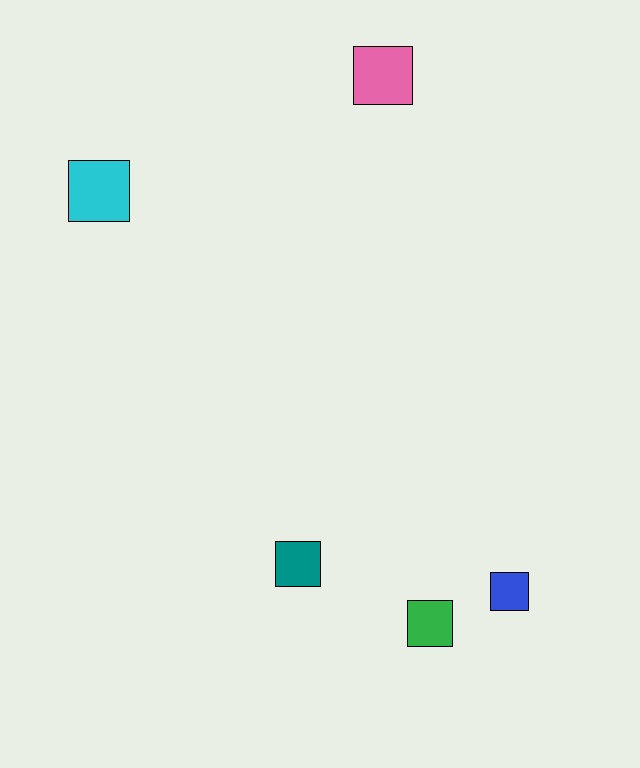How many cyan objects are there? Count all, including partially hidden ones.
There is 1 cyan object.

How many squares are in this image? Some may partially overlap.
There are 5 squares.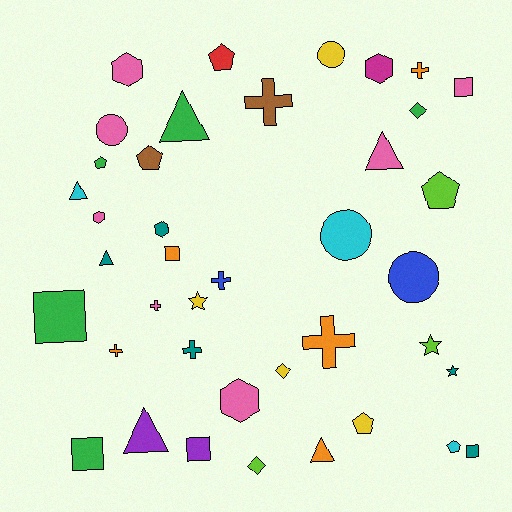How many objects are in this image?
There are 40 objects.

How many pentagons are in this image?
There are 6 pentagons.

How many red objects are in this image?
There is 1 red object.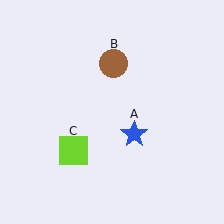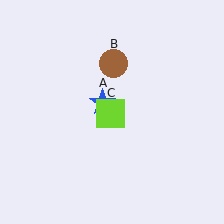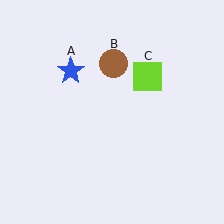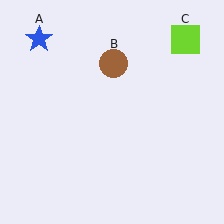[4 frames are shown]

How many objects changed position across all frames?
2 objects changed position: blue star (object A), lime square (object C).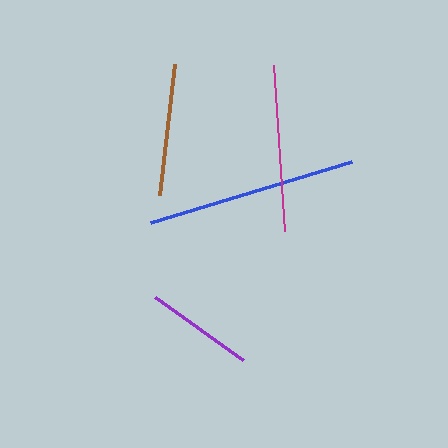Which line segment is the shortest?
The purple line is the shortest at approximately 108 pixels.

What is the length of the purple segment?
The purple segment is approximately 108 pixels long.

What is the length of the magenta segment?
The magenta segment is approximately 166 pixels long.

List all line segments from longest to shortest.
From longest to shortest: blue, magenta, brown, purple.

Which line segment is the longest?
The blue line is the longest at approximately 211 pixels.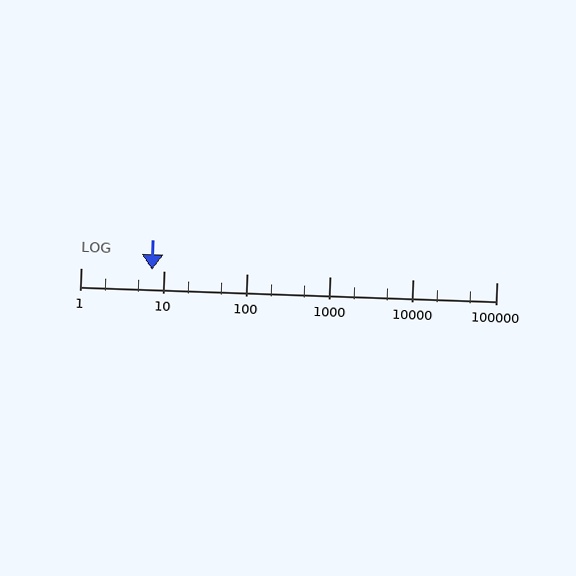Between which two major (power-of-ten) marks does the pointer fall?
The pointer is between 1 and 10.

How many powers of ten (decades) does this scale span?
The scale spans 5 decades, from 1 to 100000.